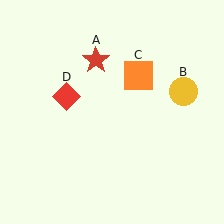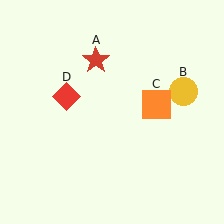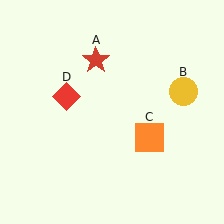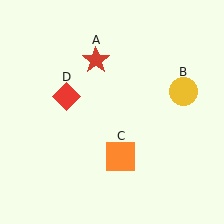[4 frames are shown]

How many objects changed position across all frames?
1 object changed position: orange square (object C).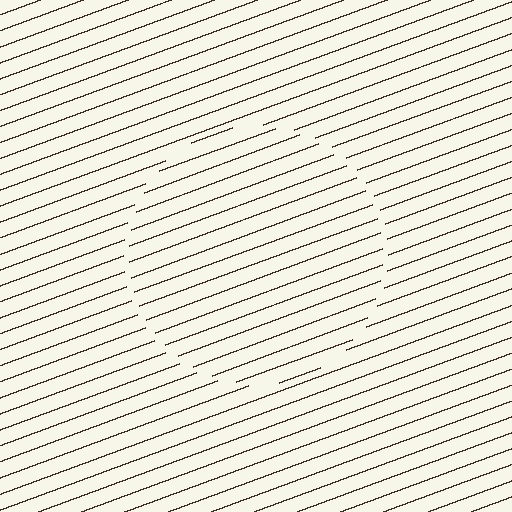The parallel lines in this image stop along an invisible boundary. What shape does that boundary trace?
An illusory circle. The interior of the shape contains the same grating, shifted by half a period — the contour is defined by the phase discontinuity where line-ends from the inner and outer gratings abut.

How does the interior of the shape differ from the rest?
The interior of the shape contains the same grating, shifted by half a period — the contour is defined by the phase discontinuity where line-ends from the inner and outer gratings abut.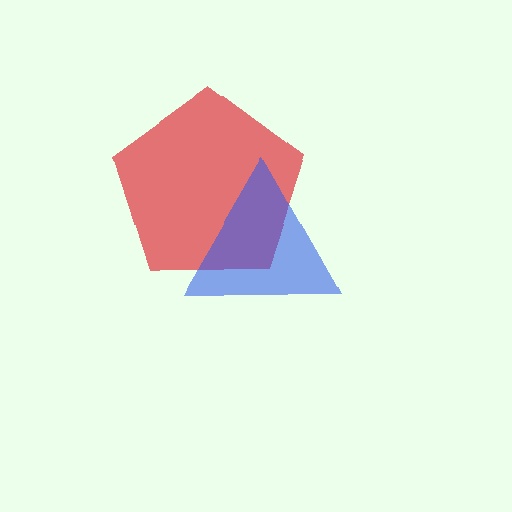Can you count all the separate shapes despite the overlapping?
Yes, there are 2 separate shapes.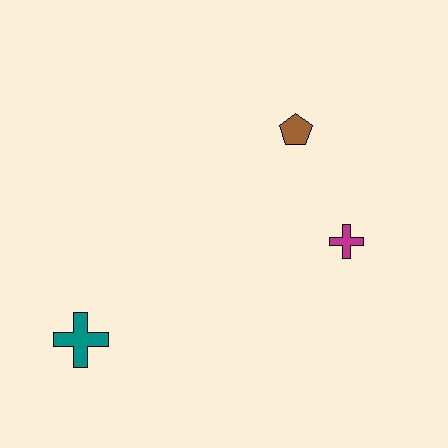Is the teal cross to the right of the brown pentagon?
No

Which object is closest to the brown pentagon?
The magenta cross is closest to the brown pentagon.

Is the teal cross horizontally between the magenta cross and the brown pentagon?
No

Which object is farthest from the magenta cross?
The teal cross is farthest from the magenta cross.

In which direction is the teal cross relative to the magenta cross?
The teal cross is to the left of the magenta cross.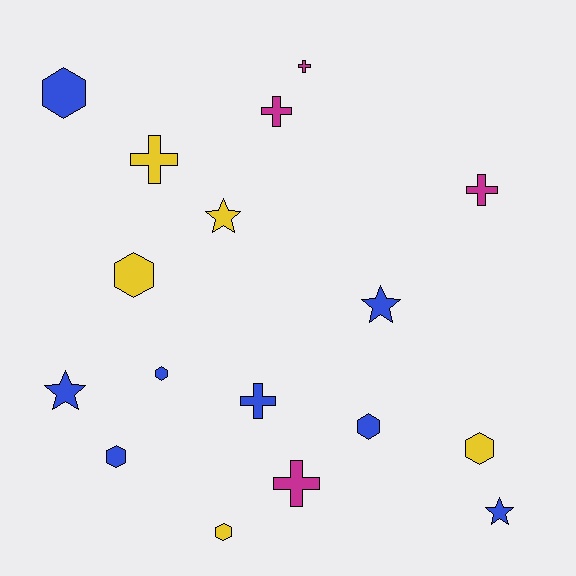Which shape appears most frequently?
Hexagon, with 7 objects.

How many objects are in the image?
There are 17 objects.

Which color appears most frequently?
Blue, with 8 objects.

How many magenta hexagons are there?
There are no magenta hexagons.